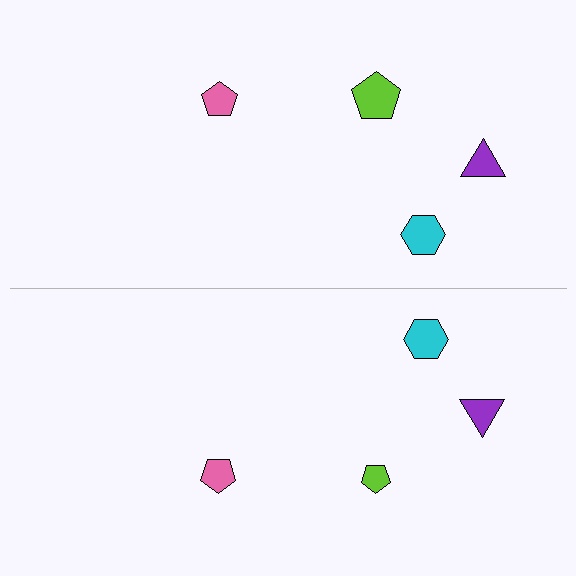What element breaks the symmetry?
The lime pentagon on the bottom side has a different size than its mirror counterpart.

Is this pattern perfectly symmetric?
No, the pattern is not perfectly symmetric. The lime pentagon on the bottom side has a different size than its mirror counterpart.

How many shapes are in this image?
There are 8 shapes in this image.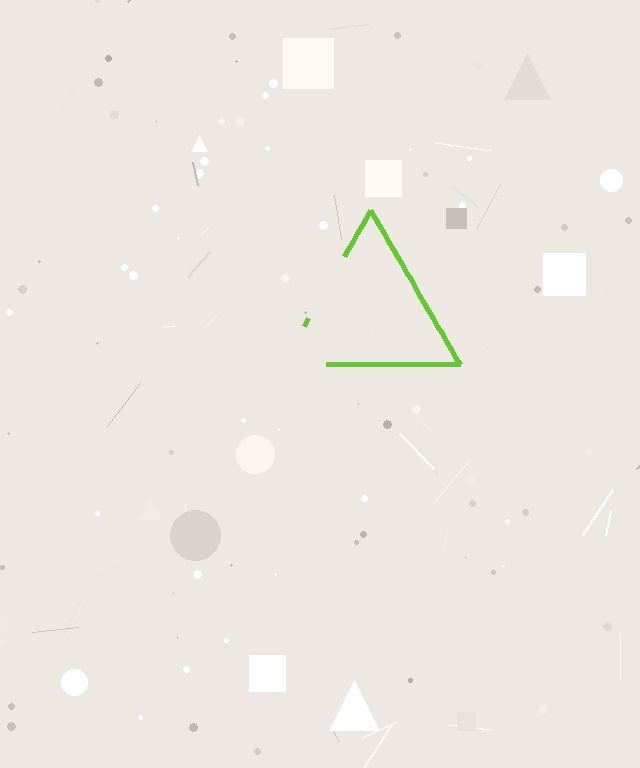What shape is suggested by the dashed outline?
The dashed outline suggests a triangle.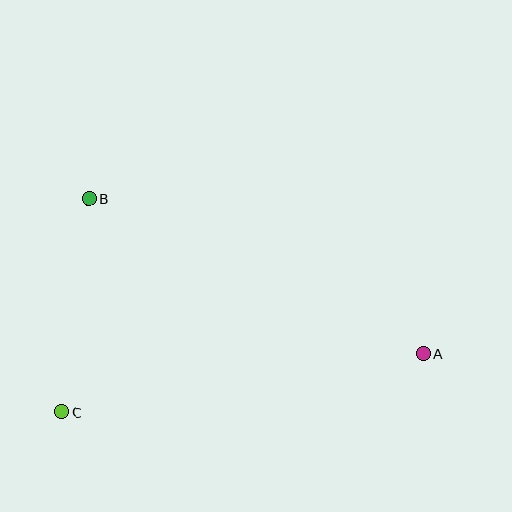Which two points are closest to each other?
Points B and C are closest to each other.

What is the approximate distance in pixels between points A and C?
The distance between A and C is approximately 366 pixels.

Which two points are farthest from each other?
Points A and B are farthest from each other.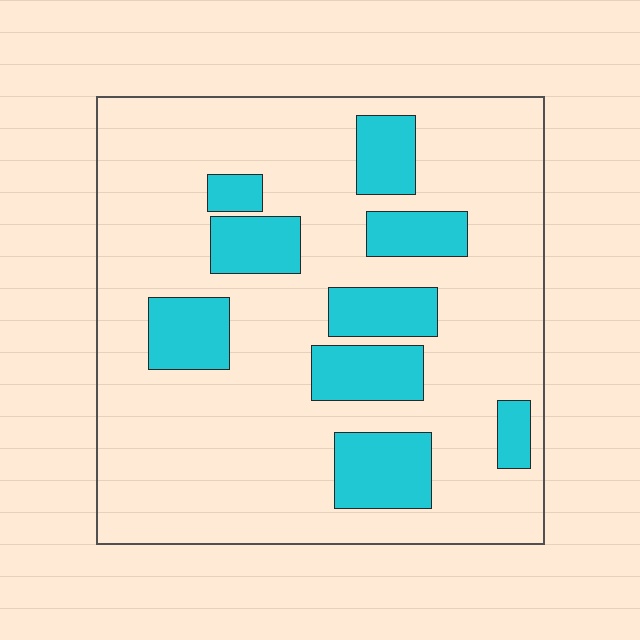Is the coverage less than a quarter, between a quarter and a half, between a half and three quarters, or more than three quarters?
Less than a quarter.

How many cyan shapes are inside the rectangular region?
9.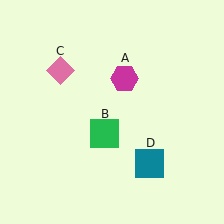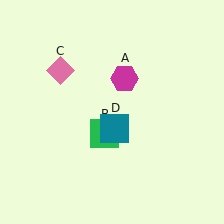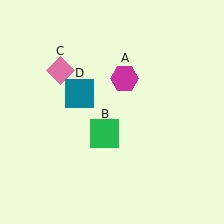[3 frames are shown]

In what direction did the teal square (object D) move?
The teal square (object D) moved up and to the left.